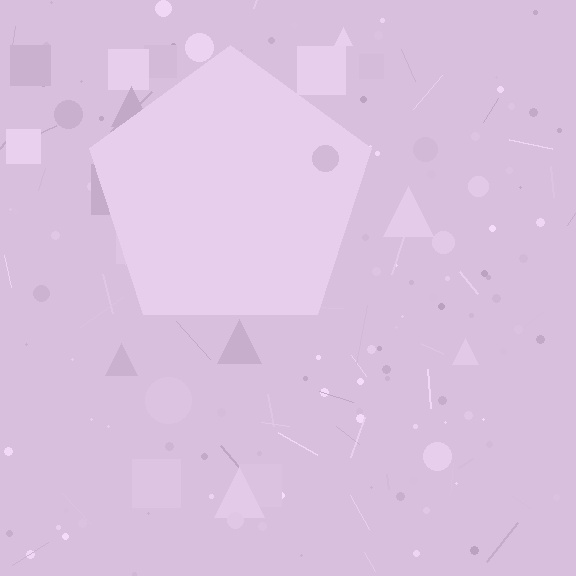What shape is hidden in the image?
A pentagon is hidden in the image.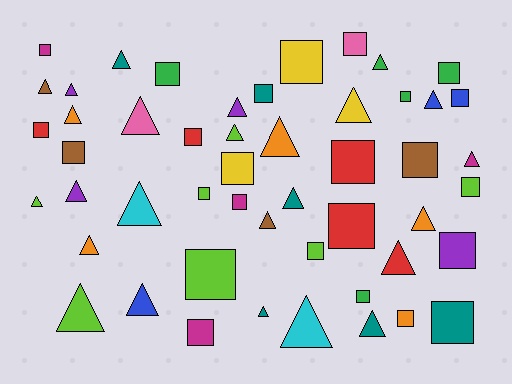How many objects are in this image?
There are 50 objects.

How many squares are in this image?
There are 25 squares.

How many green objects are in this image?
There are 5 green objects.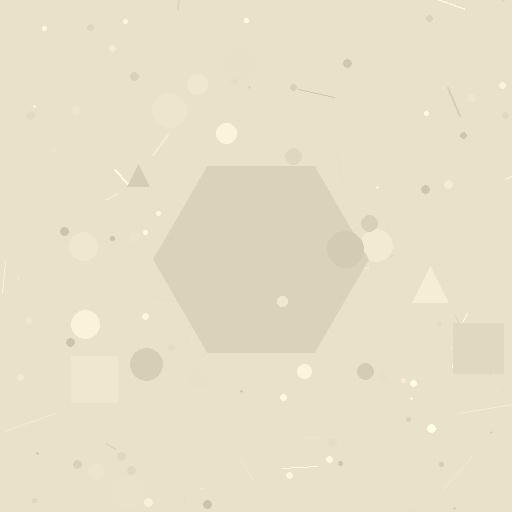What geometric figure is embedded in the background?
A hexagon is embedded in the background.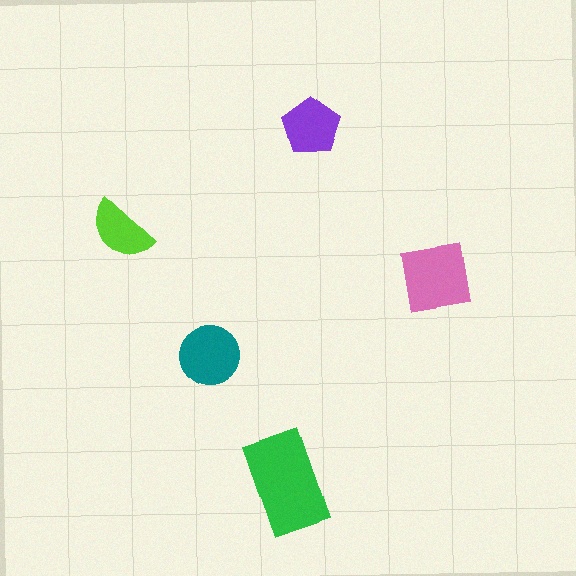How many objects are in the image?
There are 5 objects in the image.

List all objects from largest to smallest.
The green rectangle, the pink square, the teal circle, the purple pentagon, the lime semicircle.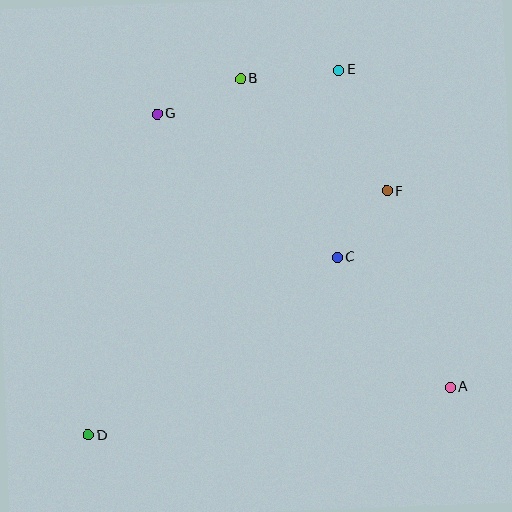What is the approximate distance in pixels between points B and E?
The distance between B and E is approximately 99 pixels.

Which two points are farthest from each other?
Points D and E are farthest from each other.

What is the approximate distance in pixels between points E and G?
The distance between E and G is approximately 187 pixels.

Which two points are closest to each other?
Points C and F are closest to each other.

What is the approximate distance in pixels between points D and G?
The distance between D and G is approximately 329 pixels.